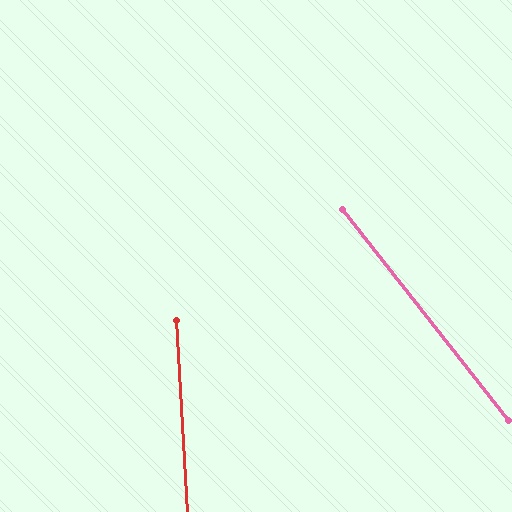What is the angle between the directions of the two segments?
Approximately 35 degrees.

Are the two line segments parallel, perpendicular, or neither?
Neither parallel nor perpendicular — they differ by about 35°.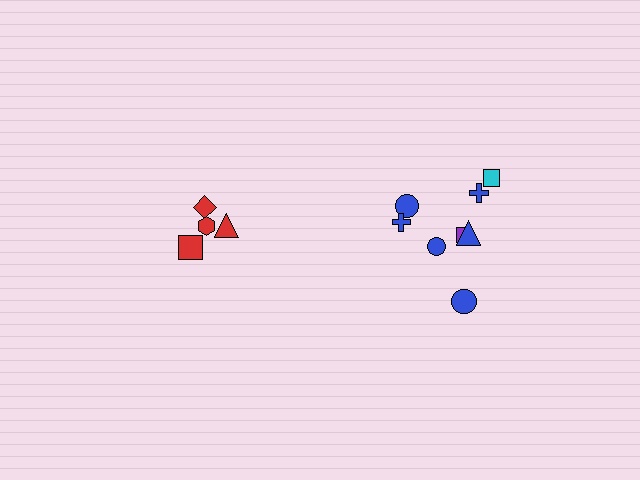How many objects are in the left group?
There are 4 objects.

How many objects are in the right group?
There are 8 objects.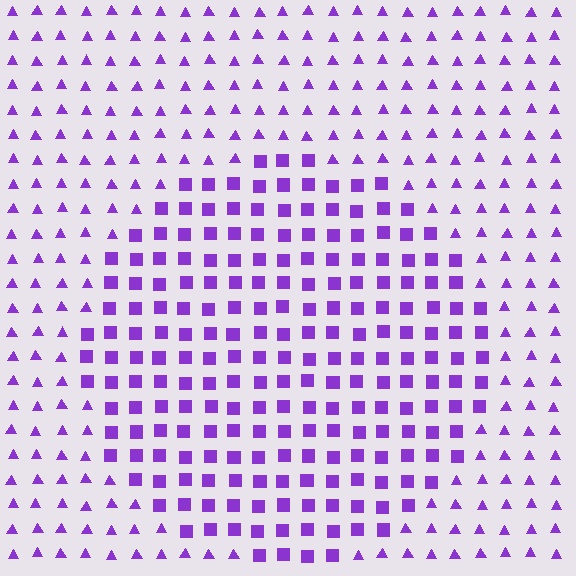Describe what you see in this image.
The image is filled with small purple elements arranged in a uniform grid. A circle-shaped region contains squares, while the surrounding area contains triangles. The boundary is defined purely by the change in element shape.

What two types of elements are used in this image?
The image uses squares inside the circle region and triangles outside it.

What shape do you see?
I see a circle.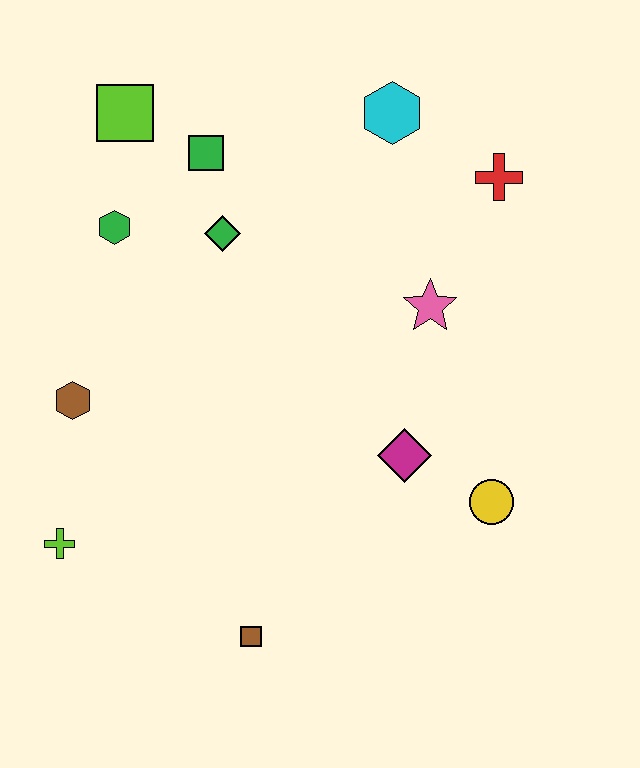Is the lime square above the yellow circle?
Yes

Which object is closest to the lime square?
The green square is closest to the lime square.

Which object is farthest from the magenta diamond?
The lime square is farthest from the magenta diamond.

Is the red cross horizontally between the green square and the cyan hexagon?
No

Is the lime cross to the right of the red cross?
No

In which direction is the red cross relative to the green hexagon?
The red cross is to the right of the green hexagon.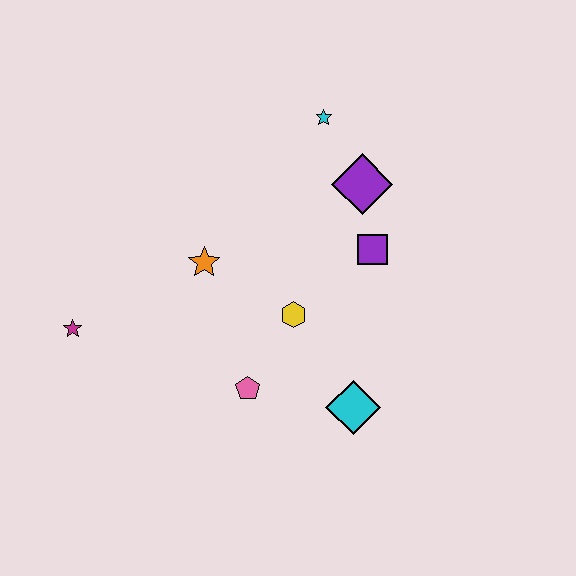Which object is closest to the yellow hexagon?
The pink pentagon is closest to the yellow hexagon.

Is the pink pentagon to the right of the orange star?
Yes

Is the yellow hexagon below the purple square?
Yes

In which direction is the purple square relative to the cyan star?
The purple square is below the cyan star.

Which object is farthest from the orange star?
The cyan diamond is farthest from the orange star.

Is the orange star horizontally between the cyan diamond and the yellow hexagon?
No